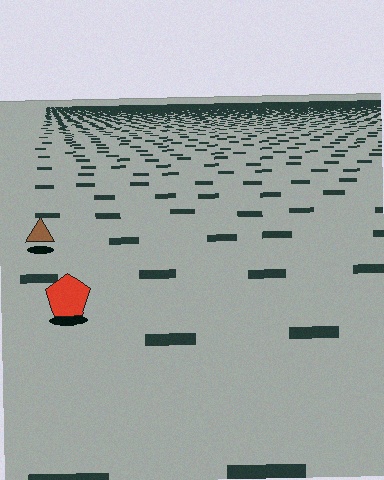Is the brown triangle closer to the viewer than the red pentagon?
No. The red pentagon is closer — you can tell from the texture gradient: the ground texture is coarser near it.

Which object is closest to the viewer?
The red pentagon is closest. The texture marks near it are larger and more spread out.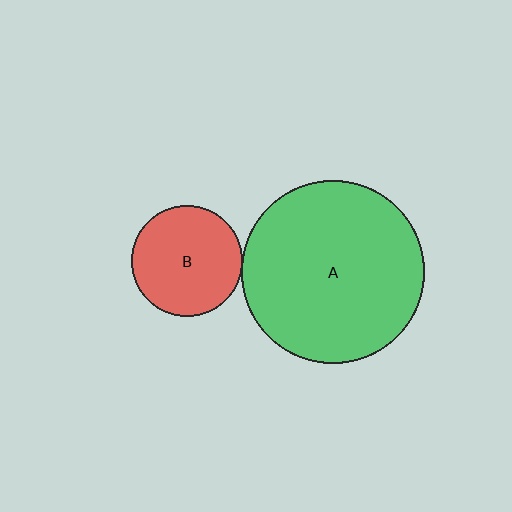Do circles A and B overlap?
Yes.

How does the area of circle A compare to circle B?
Approximately 2.7 times.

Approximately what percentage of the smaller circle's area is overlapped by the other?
Approximately 5%.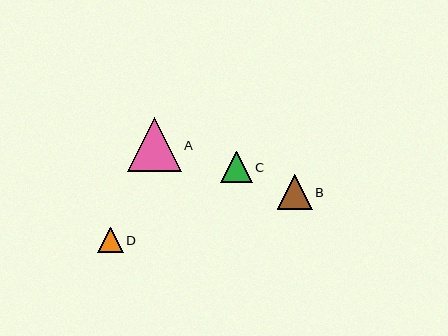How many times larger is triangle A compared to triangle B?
Triangle A is approximately 1.5 times the size of triangle B.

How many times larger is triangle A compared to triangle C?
Triangle A is approximately 1.7 times the size of triangle C.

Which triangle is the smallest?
Triangle D is the smallest with a size of approximately 25 pixels.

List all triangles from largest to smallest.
From largest to smallest: A, B, C, D.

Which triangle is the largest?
Triangle A is the largest with a size of approximately 53 pixels.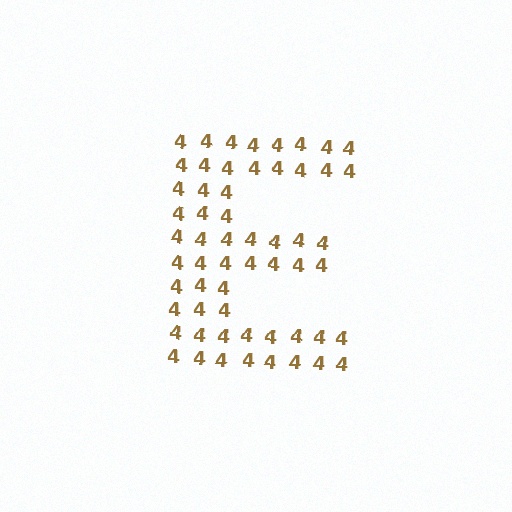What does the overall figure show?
The overall figure shows the letter E.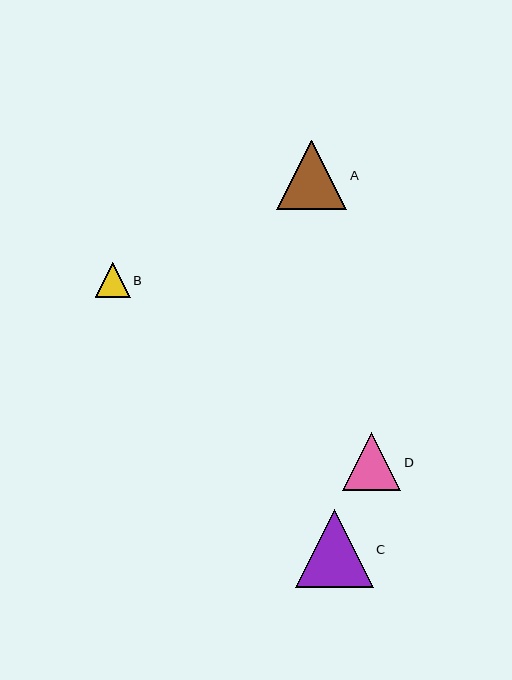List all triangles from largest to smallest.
From largest to smallest: C, A, D, B.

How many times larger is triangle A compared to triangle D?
Triangle A is approximately 1.2 times the size of triangle D.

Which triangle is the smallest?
Triangle B is the smallest with a size of approximately 34 pixels.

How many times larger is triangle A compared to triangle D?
Triangle A is approximately 1.2 times the size of triangle D.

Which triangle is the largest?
Triangle C is the largest with a size of approximately 78 pixels.